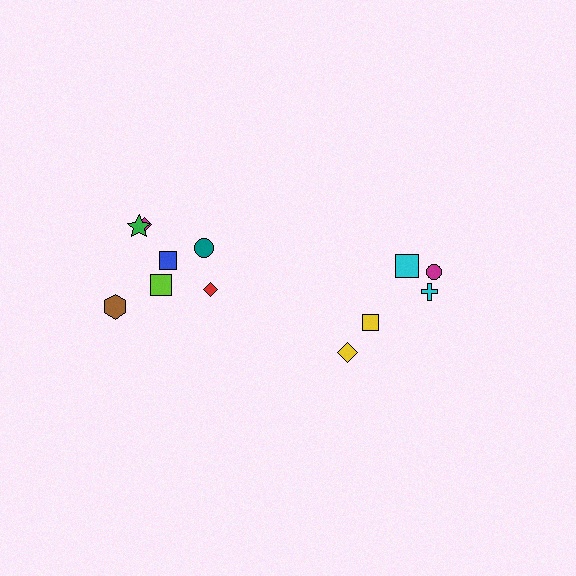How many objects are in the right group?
There are 5 objects.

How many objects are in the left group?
There are 7 objects.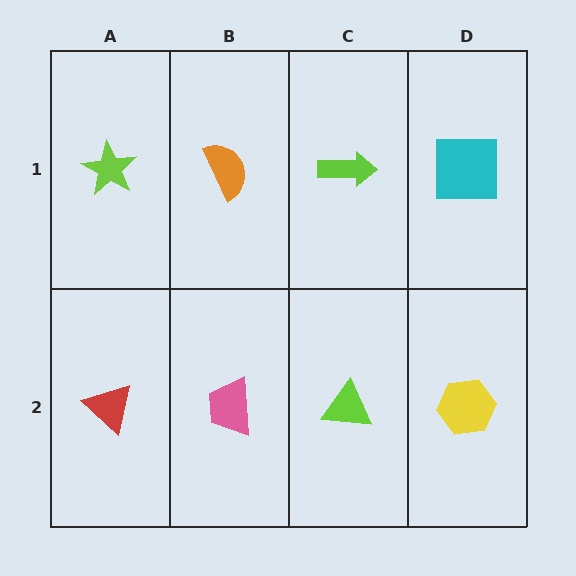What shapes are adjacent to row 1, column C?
A lime triangle (row 2, column C), an orange semicircle (row 1, column B), a cyan square (row 1, column D).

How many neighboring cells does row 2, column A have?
2.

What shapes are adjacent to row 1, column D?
A yellow hexagon (row 2, column D), a lime arrow (row 1, column C).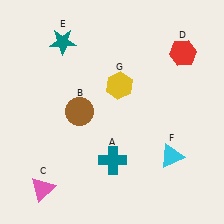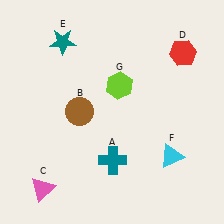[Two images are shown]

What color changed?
The hexagon (G) changed from yellow in Image 1 to lime in Image 2.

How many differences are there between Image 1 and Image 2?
There is 1 difference between the two images.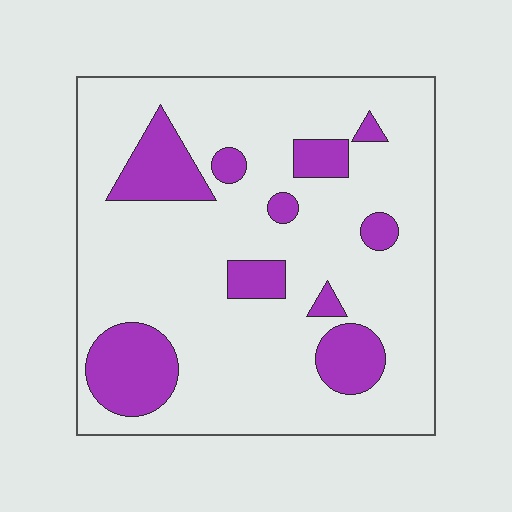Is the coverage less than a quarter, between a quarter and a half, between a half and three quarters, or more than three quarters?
Less than a quarter.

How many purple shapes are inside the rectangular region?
10.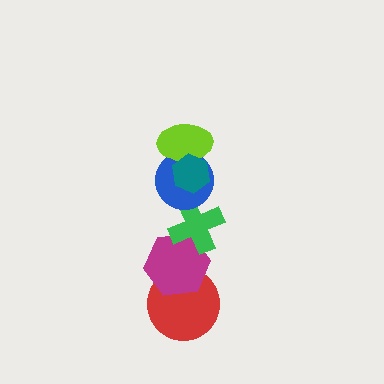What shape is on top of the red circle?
The magenta hexagon is on top of the red circle.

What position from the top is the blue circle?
The blue circle is 3rd from the top.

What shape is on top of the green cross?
The blue circle is on top of the green cross.